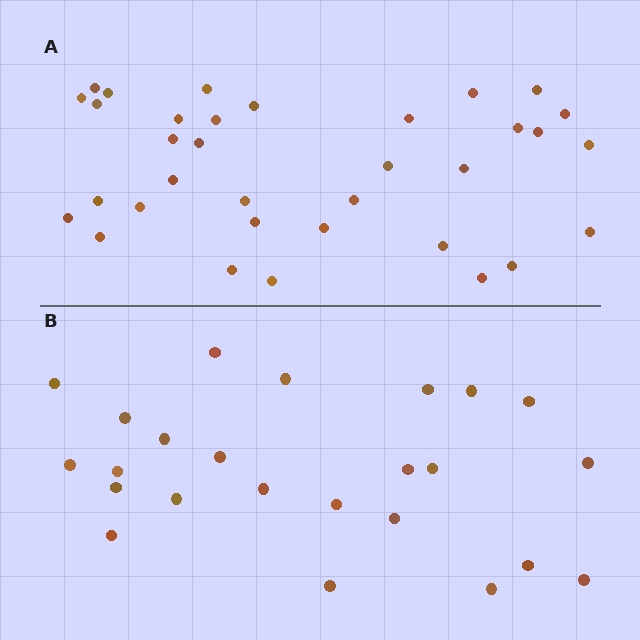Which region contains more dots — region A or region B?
Region A (the top region) has more dots.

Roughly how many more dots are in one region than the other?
Region A has roughly 10 or so more dots than region B.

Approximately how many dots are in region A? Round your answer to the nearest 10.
About 30 dots. (The exact count is 34, which rounds to 30.)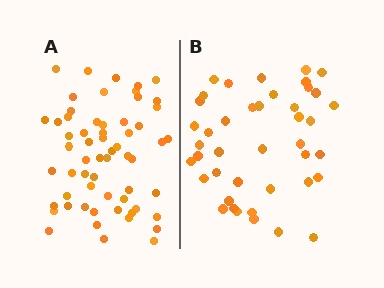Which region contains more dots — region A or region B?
Region A (the left region) has more dots.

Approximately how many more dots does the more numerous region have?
Region A has approximately 20 more dots than region B.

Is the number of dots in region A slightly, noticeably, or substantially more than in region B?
Region A has noticeably more, but not dramatically so. The ratio is roughly 1.4 to 1.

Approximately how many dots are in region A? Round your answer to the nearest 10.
About 60 dots.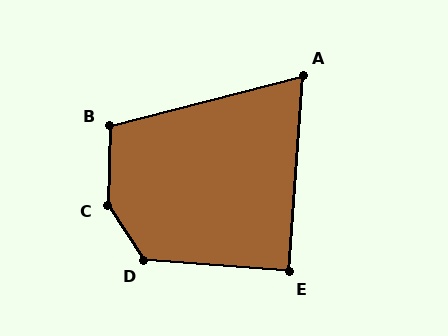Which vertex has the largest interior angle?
C, at approximately 145 degrees.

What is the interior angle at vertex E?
Approximately 90 degrees (approximately right).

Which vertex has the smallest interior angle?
A, at approximately 71 degrees.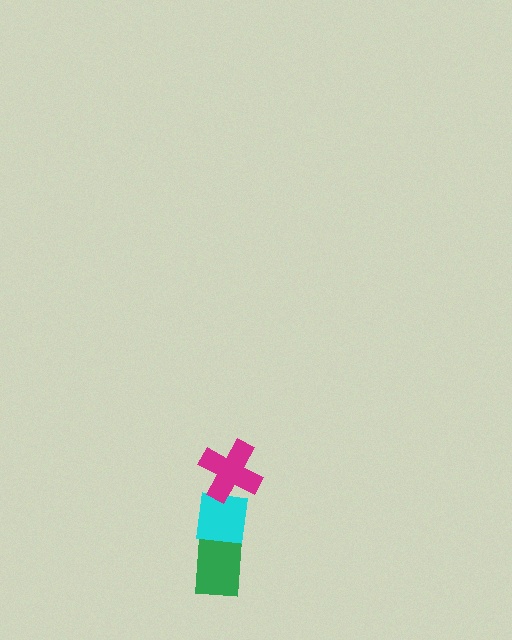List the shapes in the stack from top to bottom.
From top to bottom: the magenta cross, the cyan square, the green rectangle.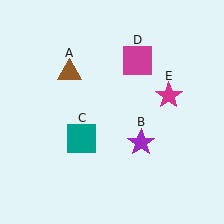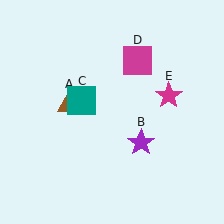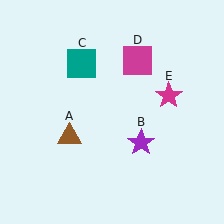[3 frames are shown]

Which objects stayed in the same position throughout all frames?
Purple star (object B) and magenta square (object D) and magenta star (object E) remained stationary.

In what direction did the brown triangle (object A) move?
The brown triangle (object A) moved down.